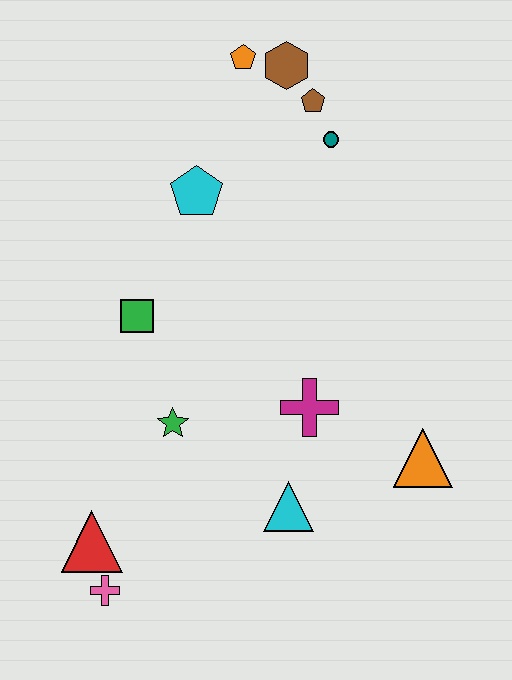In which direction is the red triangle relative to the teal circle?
The red triangle is below the teal circle.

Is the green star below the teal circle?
Yes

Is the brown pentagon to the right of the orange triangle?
No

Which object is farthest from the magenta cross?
The orange pentagon is farthest from the magenta cross.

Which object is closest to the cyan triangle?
The magenta cross is closest to the cyan triangle.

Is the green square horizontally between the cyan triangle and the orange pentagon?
No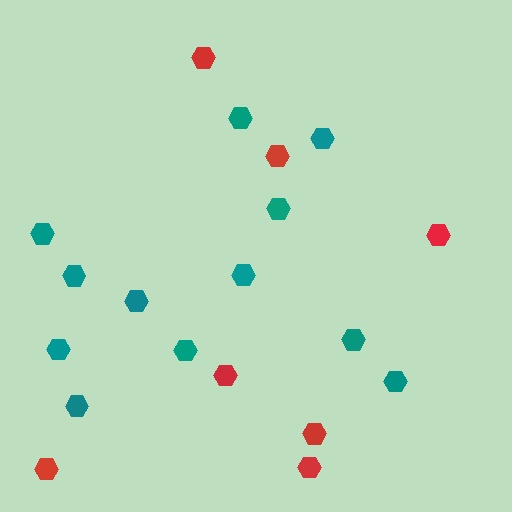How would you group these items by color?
There are 2 groups: one group of red hexagons (7) and one group of teal hexagons (12).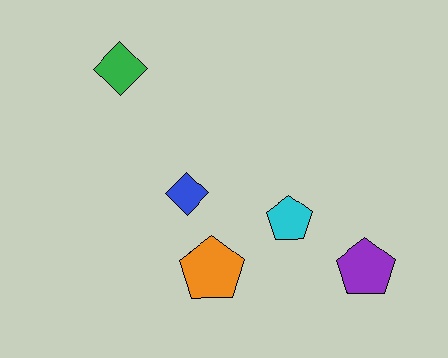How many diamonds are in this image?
There are 2 diamonds.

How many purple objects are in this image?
There is 1 purple object.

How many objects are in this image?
There are 5 objects.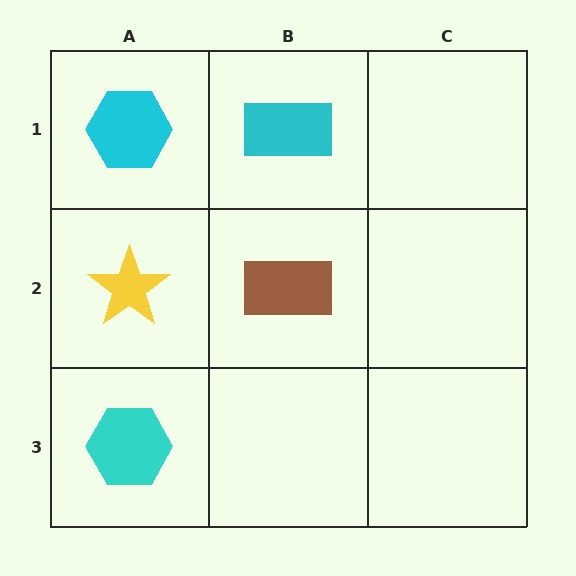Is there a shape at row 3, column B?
No, that cell is empty.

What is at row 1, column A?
A cyan hexagon.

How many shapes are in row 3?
1 shape.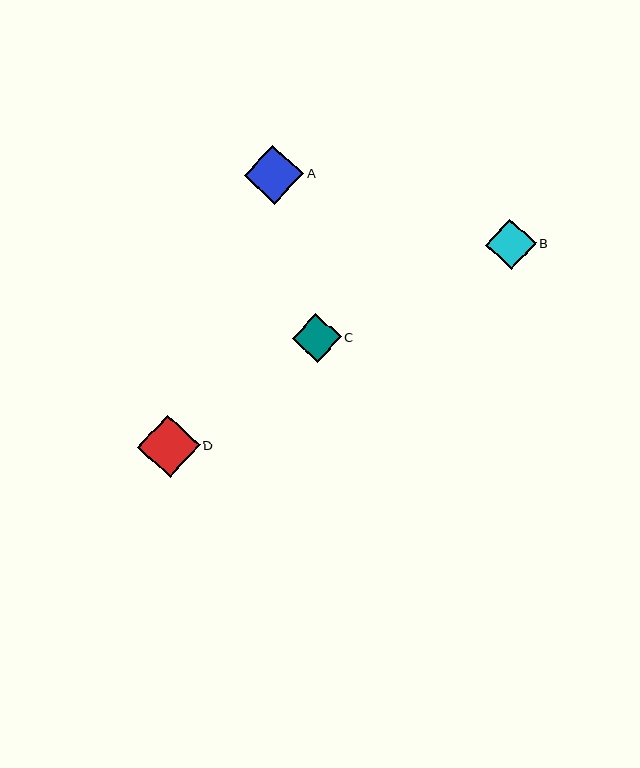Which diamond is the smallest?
Diamond C is the smallest with a size of approximately 49 pixels.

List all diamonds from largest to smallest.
From largest to smallest: D, A, B, C.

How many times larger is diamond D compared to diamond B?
Diamond D is approximately 1.2 times the size of diamond B.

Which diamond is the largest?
Diamond D is the largest with a size of approximately 63 pixels.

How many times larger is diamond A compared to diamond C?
Diamond A is approximately 1.2 times the size of diamond C.